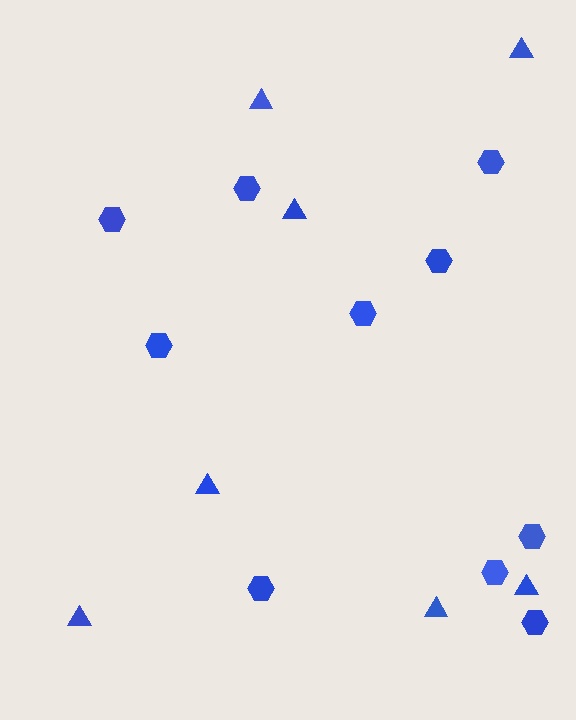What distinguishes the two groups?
There are 2 groups: one group of triangles (7) and one group of hexagons (10).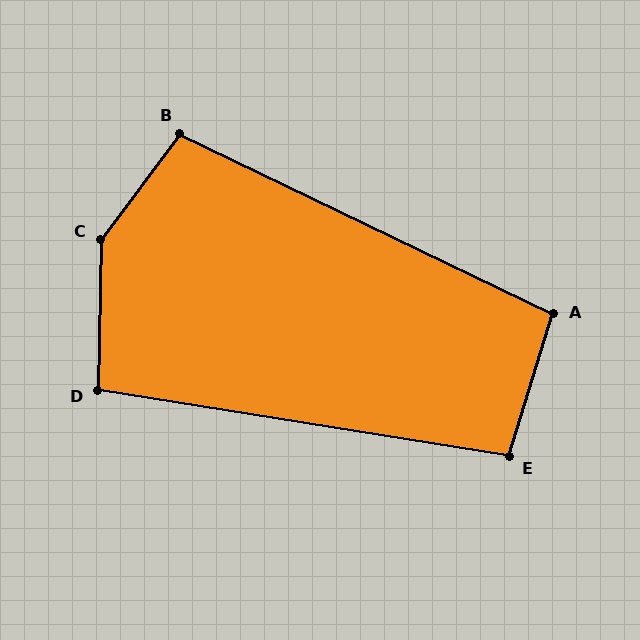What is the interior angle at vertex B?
Approximately 101 degrees (obtuse).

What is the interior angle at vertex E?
Approximately 98 degrees (obtuse).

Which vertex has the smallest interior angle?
D, at approximately 98 degrees.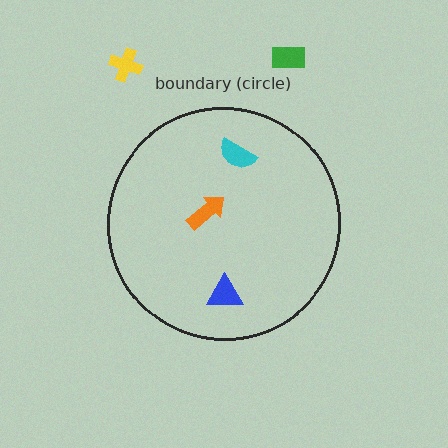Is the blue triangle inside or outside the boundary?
Inside.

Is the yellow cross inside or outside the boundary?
Outside.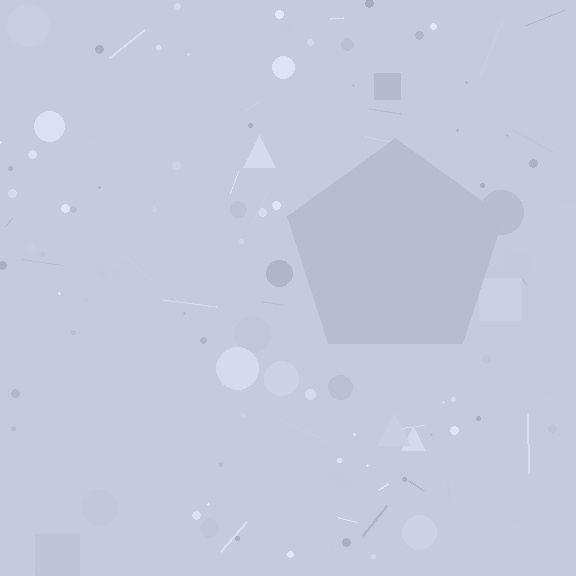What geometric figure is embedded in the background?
A pentagon is embedded in the background.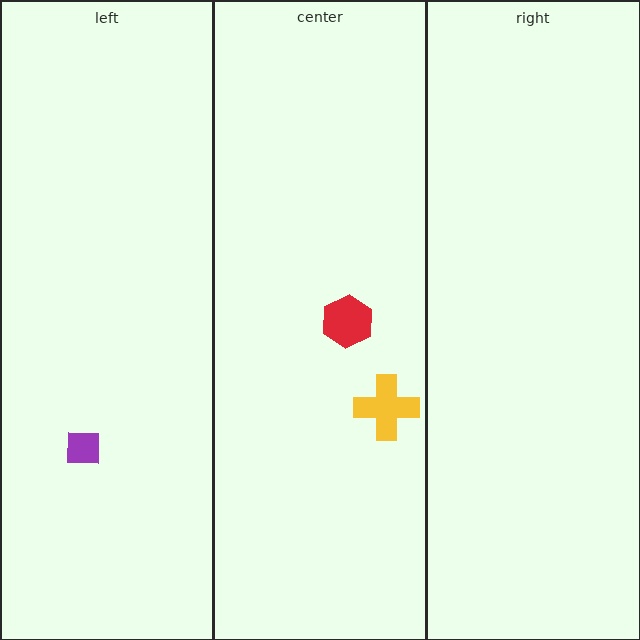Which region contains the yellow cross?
The center region.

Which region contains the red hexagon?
The center region.